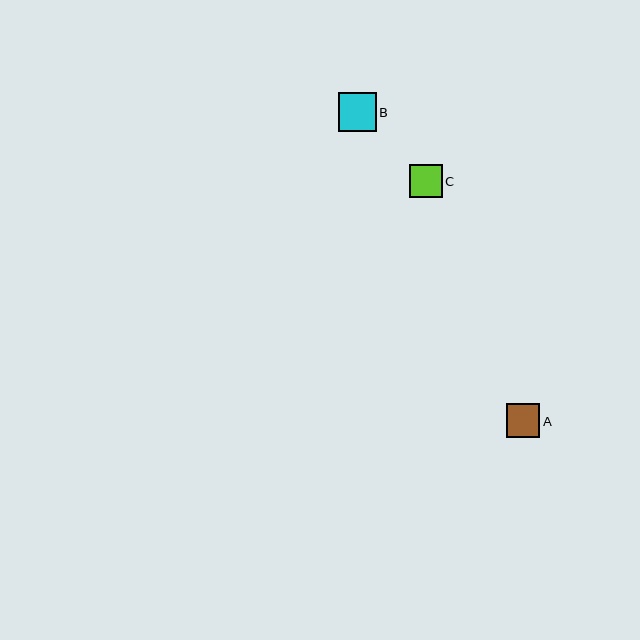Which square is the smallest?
Square C is the smallest with a size of approximately 32 pixels.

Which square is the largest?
Square B is the largest with a size of approximately 38 pixels.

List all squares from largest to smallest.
From largest to smallest: B, A, C.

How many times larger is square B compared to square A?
Square B is approximately 1.1 times the size of square A.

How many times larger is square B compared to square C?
Square B is approximately 1.2 times the size of square C.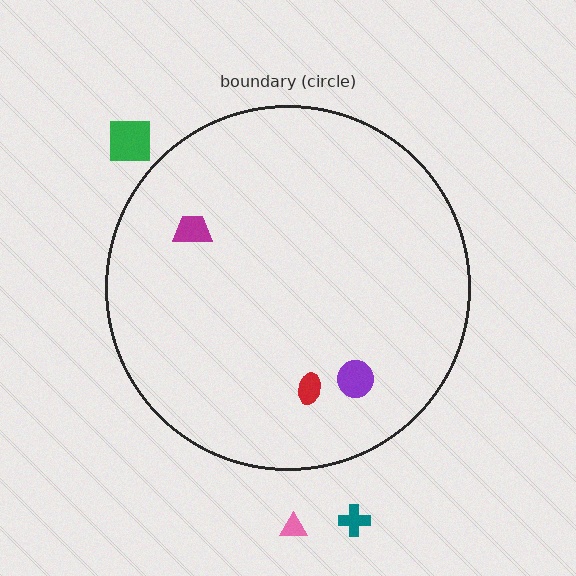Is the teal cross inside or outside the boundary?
Outside.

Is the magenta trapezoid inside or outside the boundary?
Inside.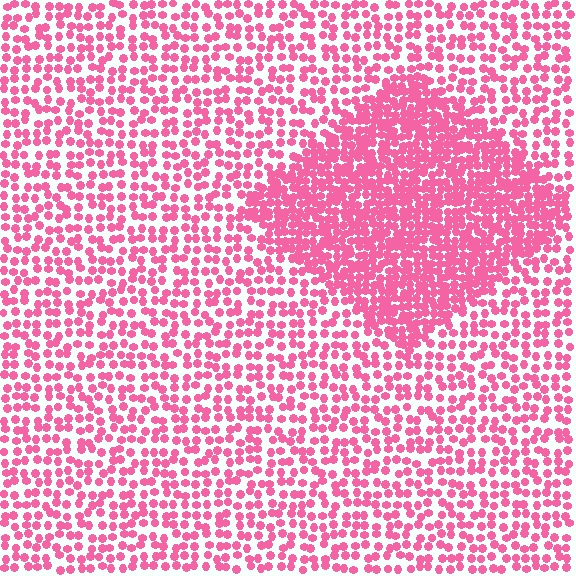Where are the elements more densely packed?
The elements are more densely packed inside the diamond boundary.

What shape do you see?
I see a diamond.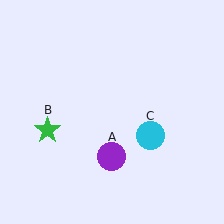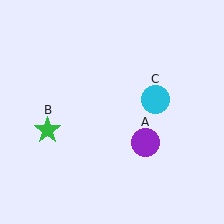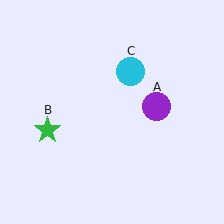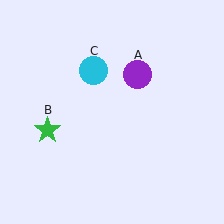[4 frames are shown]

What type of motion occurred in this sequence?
The purple circle (object A), cyan circle (object C) rotated counterclockwise around the center of the scene.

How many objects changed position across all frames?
2 objects changed position: purple circle (object A), cyan circle (object C).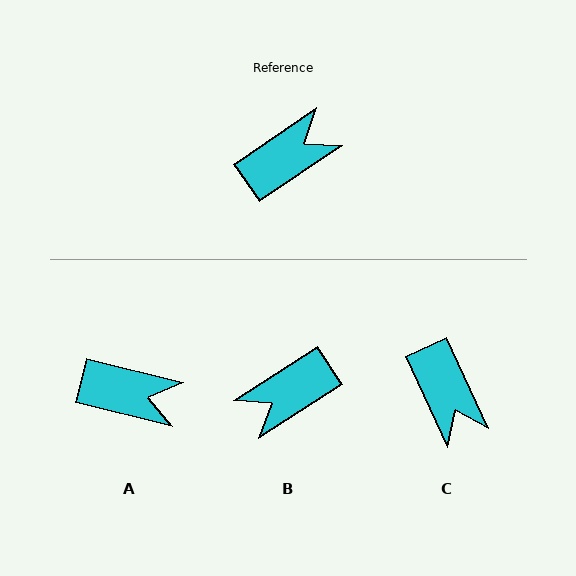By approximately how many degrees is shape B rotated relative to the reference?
Approximately 178 degrees counter-clockwise.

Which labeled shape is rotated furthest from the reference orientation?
B, about 178 degrees away.